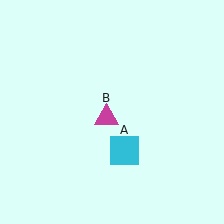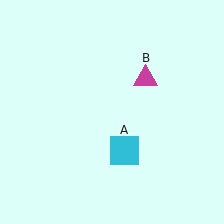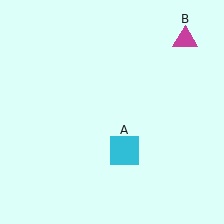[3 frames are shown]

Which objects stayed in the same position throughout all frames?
Cyan square (object A) remained stationary.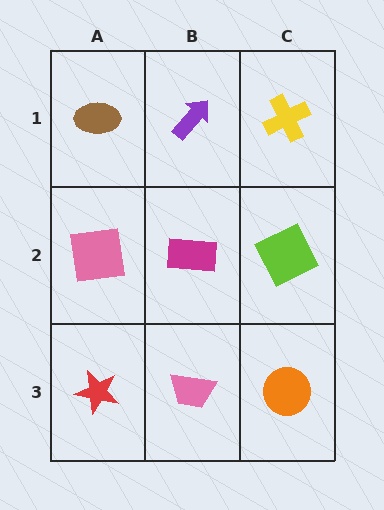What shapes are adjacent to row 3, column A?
A pink square (row 2, column A), a pink trapezoid (row 3, column B).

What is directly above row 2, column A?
A brown ellipse.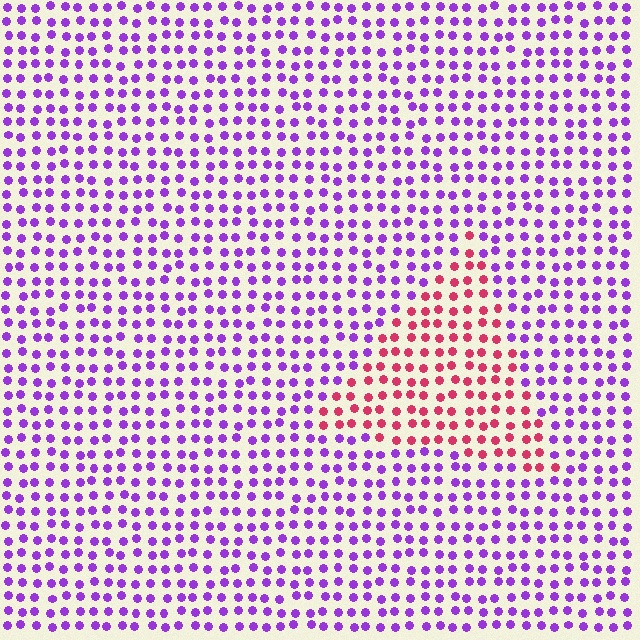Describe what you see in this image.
The image is filled with small purple elements in a uniform arrangement. A triangle-shaped region is visible where the elements are tinted to a slightly different hue, forming a subtle color boundary.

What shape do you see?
I see a triangle.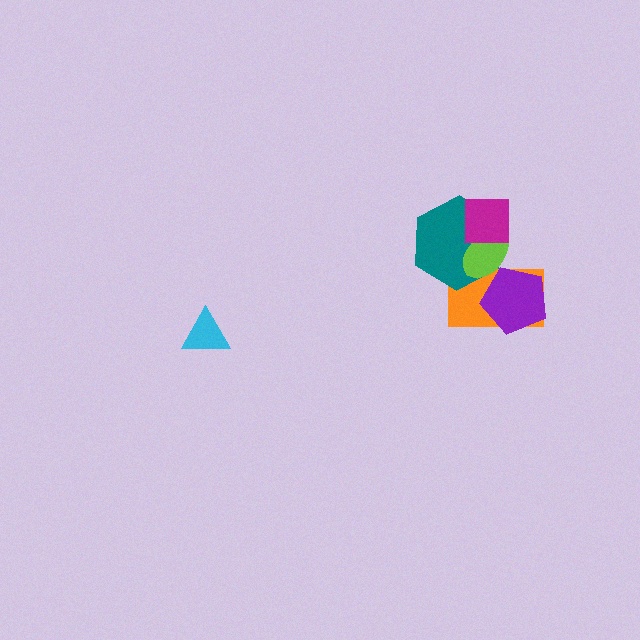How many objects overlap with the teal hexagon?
3 objects overlap with the teal hexagon.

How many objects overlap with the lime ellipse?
4 objects overlap with the lime ellipse.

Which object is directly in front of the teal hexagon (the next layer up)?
The lime ellipse is directly in front of the teal hexagon.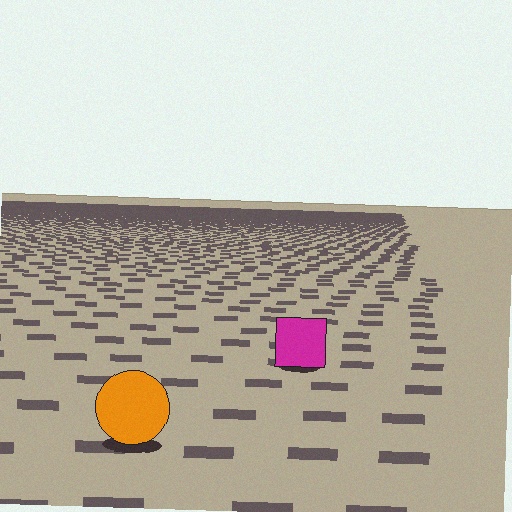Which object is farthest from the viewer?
The magenta square is farthest from the viewer. It appears smaller and the ground texture around it is denser.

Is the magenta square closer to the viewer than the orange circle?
No. The orange circle is closer — you can tell from the texture gradient: the ground texture is coarser near it.